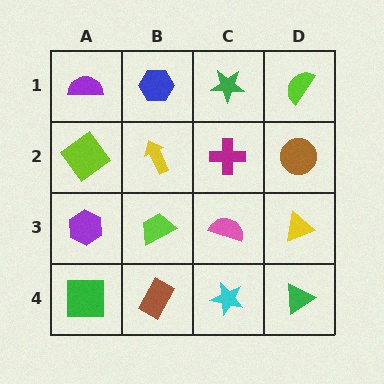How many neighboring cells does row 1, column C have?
3.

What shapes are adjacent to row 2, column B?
A blue hexagon (row 1, column B), a lime trapezoid (row 3, column B), a lime diamond (row 2, column A), a magenta cross (row 2, column C).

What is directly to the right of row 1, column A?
A blue hexagon.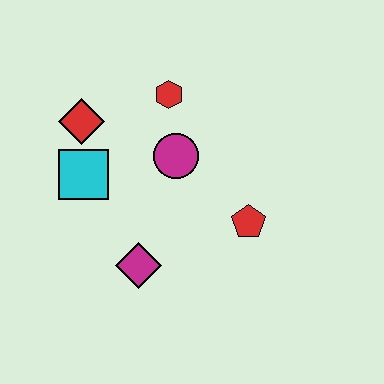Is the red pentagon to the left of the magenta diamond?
No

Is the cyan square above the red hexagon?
No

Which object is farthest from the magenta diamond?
The red hexagon is farthest from the magenta diamond.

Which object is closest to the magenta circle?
The red hexagon is closest to the magenta circle.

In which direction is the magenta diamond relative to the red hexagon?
The magenta diamond is below the red hexagon.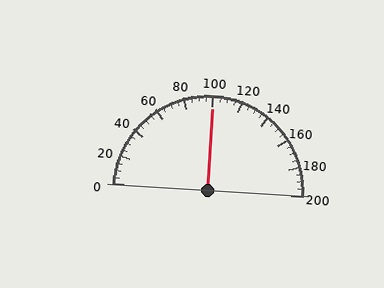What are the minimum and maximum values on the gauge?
The gauge ranges from 0 to 200.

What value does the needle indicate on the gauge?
The needle indicates approximately 100.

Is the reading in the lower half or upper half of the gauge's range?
The reading is in the upper half of the range (0 to 200).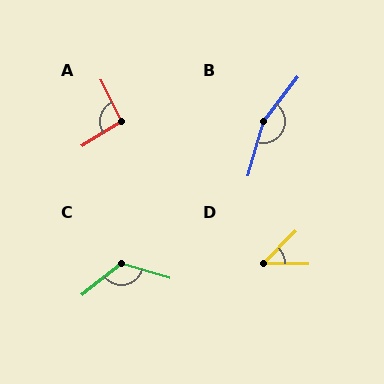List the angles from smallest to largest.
D (46°), A (95°), C (125°), B (158°).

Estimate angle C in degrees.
Approximately 125 degrees.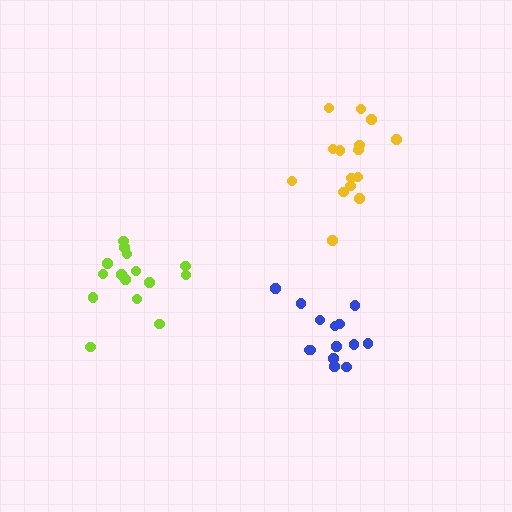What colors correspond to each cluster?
The clusters are colored: blue, lime, yellow.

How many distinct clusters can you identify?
There are 3 distinct clusters.